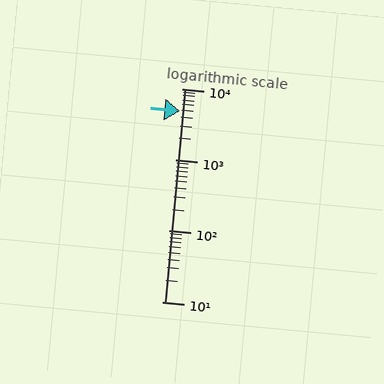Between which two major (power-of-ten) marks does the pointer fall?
The pointer is between 1000 and 10000.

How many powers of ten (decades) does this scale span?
The scale spans 3 decades, from 10 to 10000.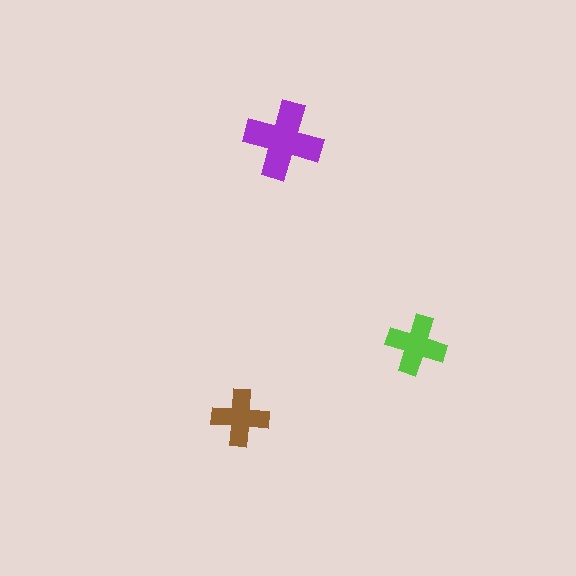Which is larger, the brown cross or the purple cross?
The purple one.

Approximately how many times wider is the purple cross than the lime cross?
About 1.5 times wider.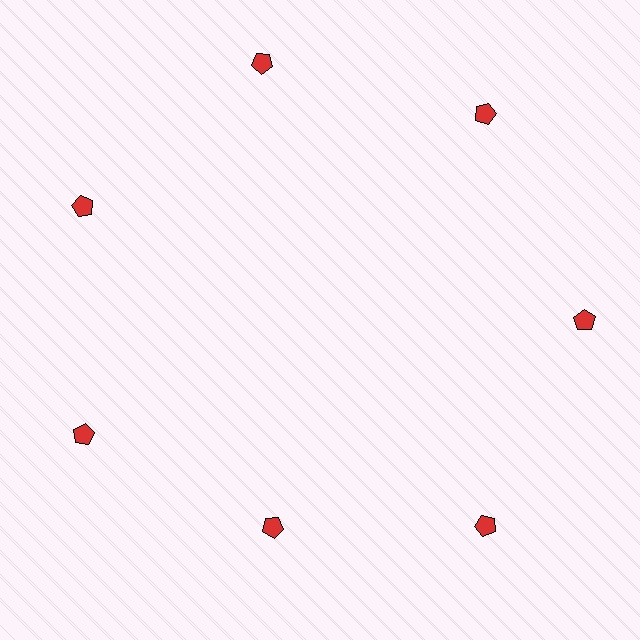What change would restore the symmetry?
The symmetry would be restored by moving it outward, back onto the ring so that all 7 pentagons sit at equal angles and equal distance from the center.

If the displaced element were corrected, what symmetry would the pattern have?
It would have 7-fold rotational symmetry — the pattern would map onto itself every 51 degrees.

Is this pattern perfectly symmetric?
No. The 7 red pentagons are arranged in a ring, but one element near the 6 o'clock position is pulled inward toward the center, breaking the 7-fold rotational symmetry.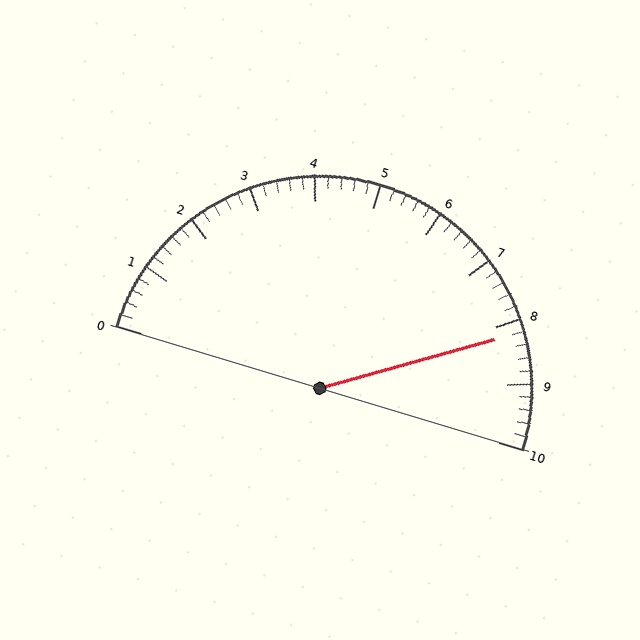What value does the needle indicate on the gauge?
The needle indicates approximately 8.2.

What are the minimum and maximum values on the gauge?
The gauge ranges from 0 to 10.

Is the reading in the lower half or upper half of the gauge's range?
The reading is in the upper half of the range (0 to 10).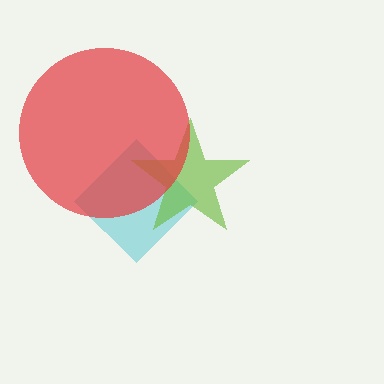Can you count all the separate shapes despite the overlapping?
Yes, there are 3 separate shapes.